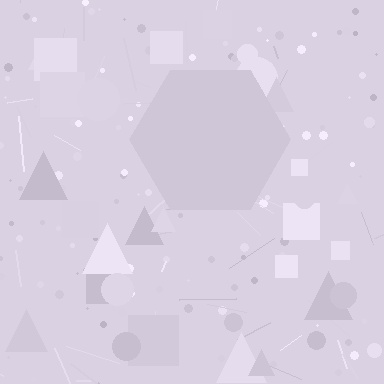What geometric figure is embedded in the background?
A hexagon is embedded in the background.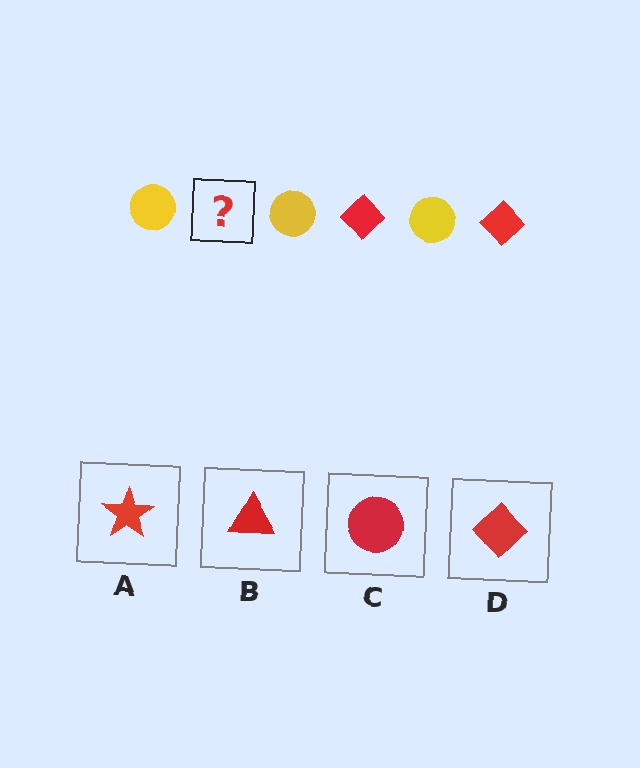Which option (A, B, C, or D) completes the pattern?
D.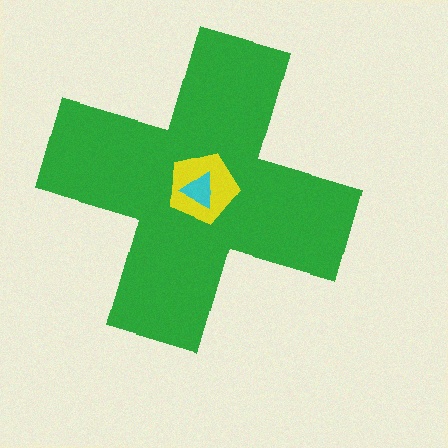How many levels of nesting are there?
3.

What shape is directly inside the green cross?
The yellow pentagon.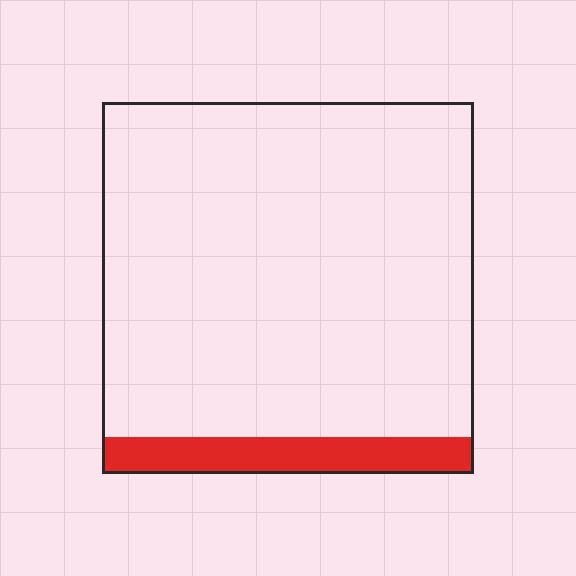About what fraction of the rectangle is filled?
About one tenth (1/10).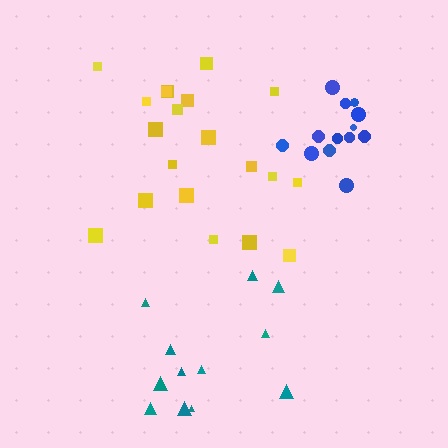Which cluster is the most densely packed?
Blue.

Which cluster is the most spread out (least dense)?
Teal.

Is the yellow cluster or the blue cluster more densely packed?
Blue.